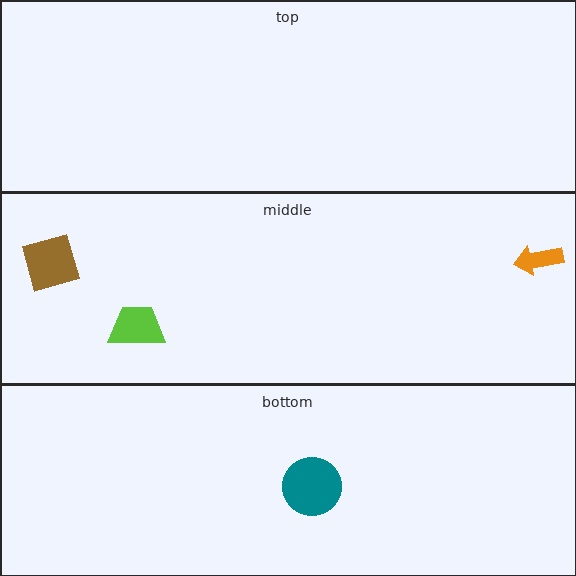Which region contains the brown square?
The middle region.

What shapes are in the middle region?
The lime trapezoid, the orange arrow, the brown square.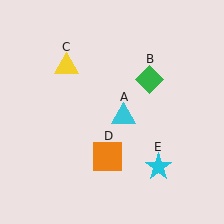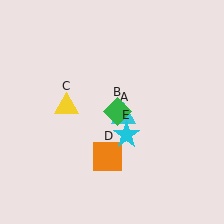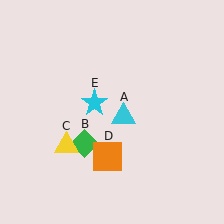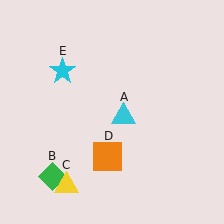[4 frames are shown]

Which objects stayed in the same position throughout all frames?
Cyan triangle (object A) and orange square (object D) remained stationary.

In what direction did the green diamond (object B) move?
The green diamond (object B) moved down and to the left.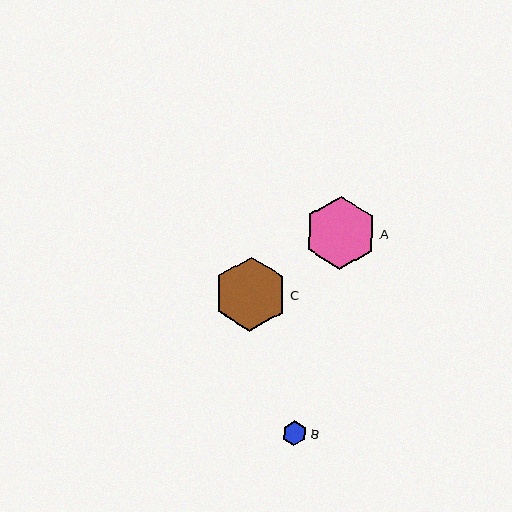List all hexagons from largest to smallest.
From largest to smallest: C, A, B.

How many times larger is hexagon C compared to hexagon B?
Hexagon C is approximately 2.9 times the size of hexagon B.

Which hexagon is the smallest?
Hexagon B is the smallest with a size of approximately 25 pixels.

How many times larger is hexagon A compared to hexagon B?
Hexagon A is approximately 2.9 times the size of hexagon B.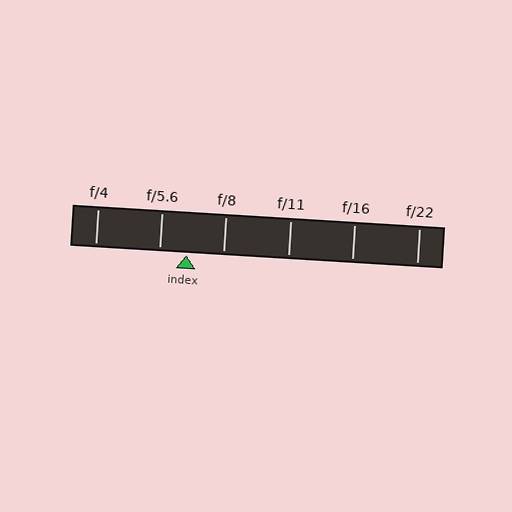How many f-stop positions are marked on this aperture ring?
There are 6 f-stop positions marked.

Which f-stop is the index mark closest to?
The index mark is closest to f/5.6.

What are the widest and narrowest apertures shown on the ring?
The widest aperture shown is f/4 and the narrowest is f/22.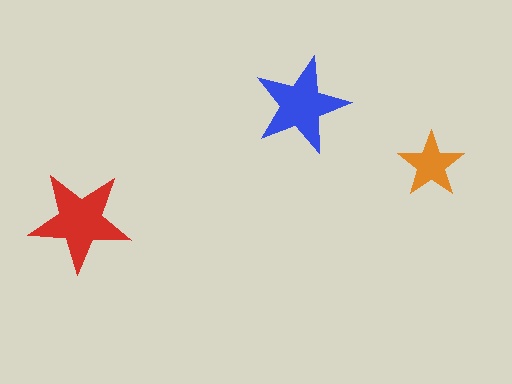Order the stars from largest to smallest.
the red one, the blue one, the orange one.